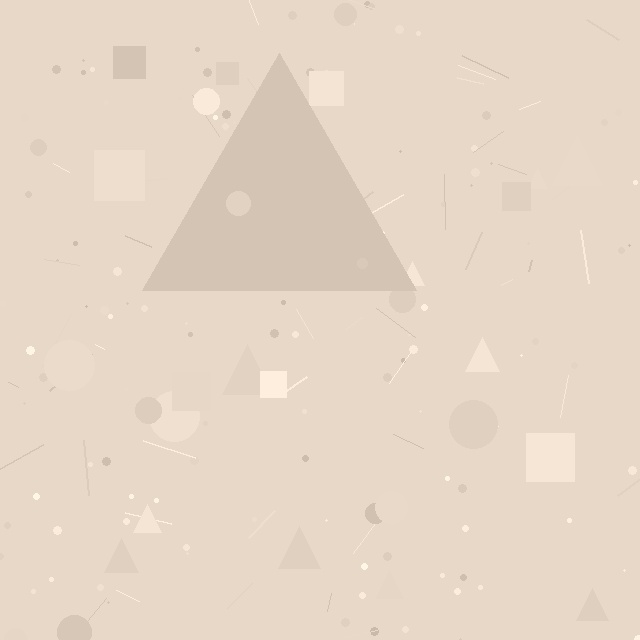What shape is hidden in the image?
A triangle is hidden in the image.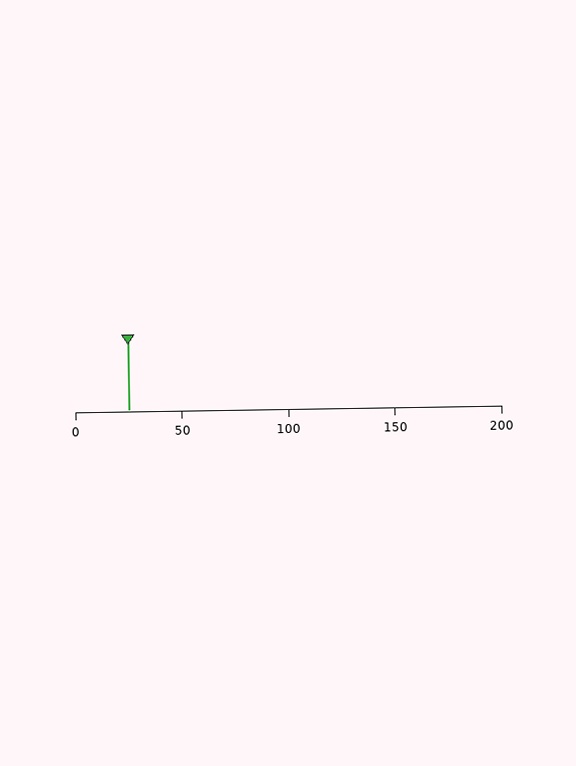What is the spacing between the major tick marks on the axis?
The major ticks are spaced 50 apart.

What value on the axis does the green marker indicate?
The marker indicates approximately 25.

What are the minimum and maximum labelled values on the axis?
The axis runs from 0 to 200.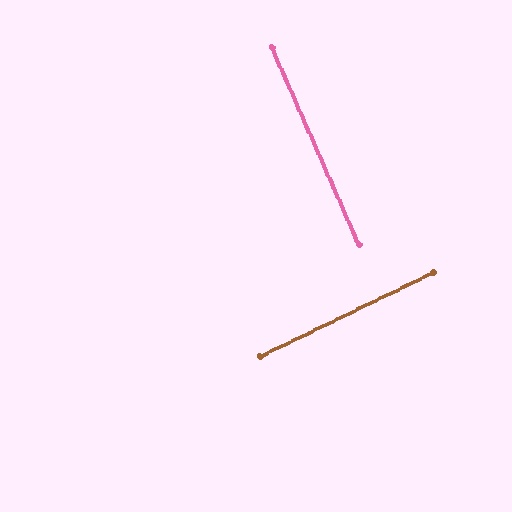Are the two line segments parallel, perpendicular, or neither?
Perpendicular — they meet at approximately 88°.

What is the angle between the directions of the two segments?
Approximately 88 degrees.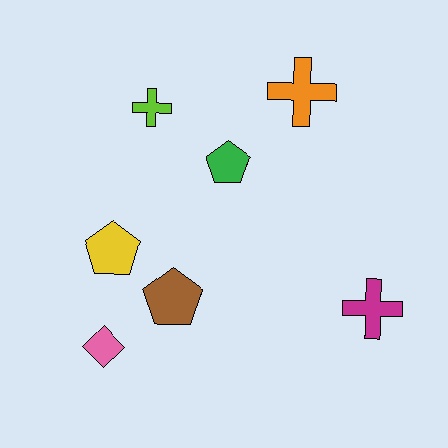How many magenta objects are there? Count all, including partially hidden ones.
There is 1 magenta object.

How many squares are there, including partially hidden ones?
There are no squares.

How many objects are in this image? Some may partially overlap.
There are 7 objects.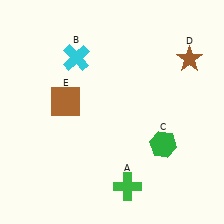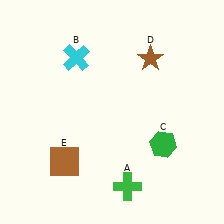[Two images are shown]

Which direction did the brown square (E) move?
The brown square (E) moved down.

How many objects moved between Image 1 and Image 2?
2 objects moved between the two images.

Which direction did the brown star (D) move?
The brown star (D) moved left.